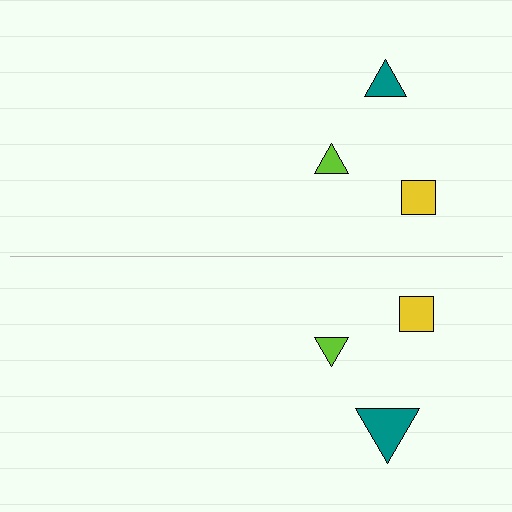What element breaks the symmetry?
The teal triangle on the bottom side has a different size than its mirror counterpart.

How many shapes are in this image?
There are 6 shapes in this image.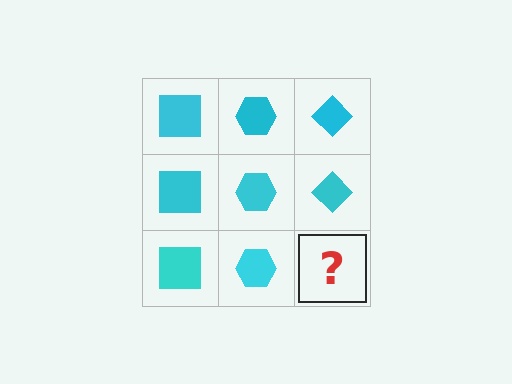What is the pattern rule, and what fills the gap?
The rule is that each column has a consistent shape. The gap should be filled with a cyan diamond.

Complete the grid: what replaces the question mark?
The question mark should be replaced with a cyan diamond.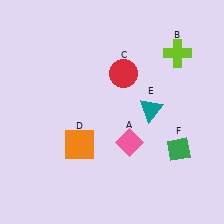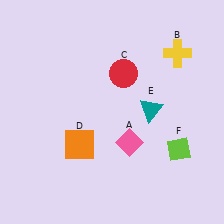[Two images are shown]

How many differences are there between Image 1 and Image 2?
There are 2 differences between the two images.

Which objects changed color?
B changed from lime to yellow. F changed from green to lime.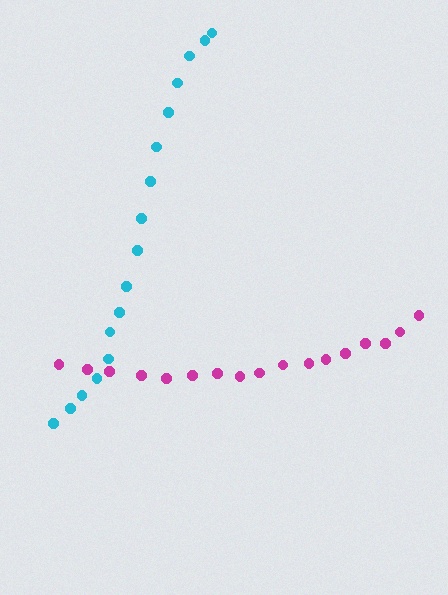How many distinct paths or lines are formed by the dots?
There are 2 distinct paths.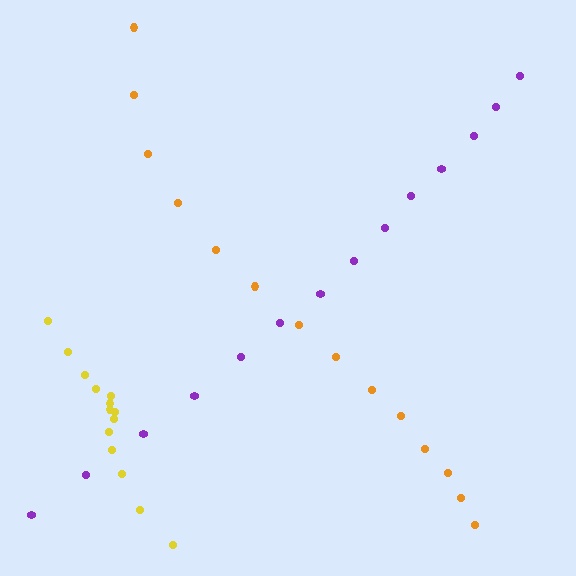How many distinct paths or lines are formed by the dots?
There are 3 distinct paths.